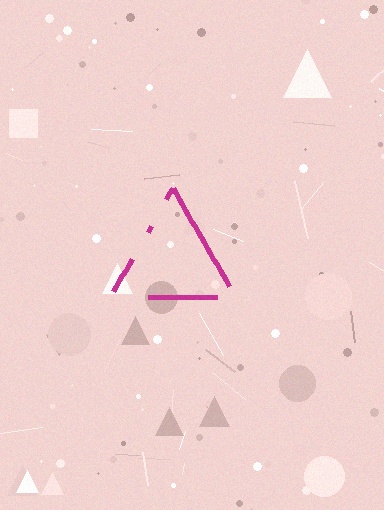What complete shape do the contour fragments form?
The contour fragments form a triangle.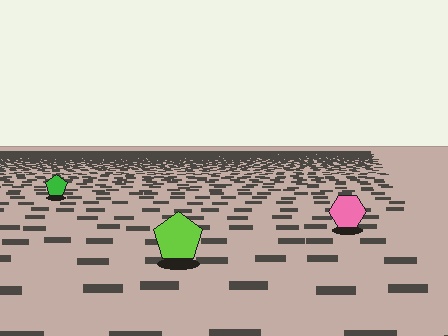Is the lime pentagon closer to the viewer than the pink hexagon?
Yes. The lime pentagon is closer — you can tell from the texture gradient: the ground texture is coarser near it.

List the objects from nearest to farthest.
From nearest to farthest: the lime pentagon, the pink hexagon, the green pentagon.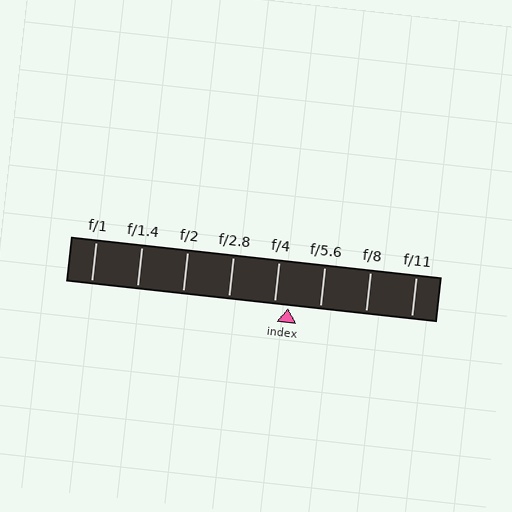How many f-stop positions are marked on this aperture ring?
There are 8 f-stop positions marked.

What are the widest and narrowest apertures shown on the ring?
The widest aperture shown is f/1 and the narrowest is f/11.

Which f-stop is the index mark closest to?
The index mark is closest to f/4.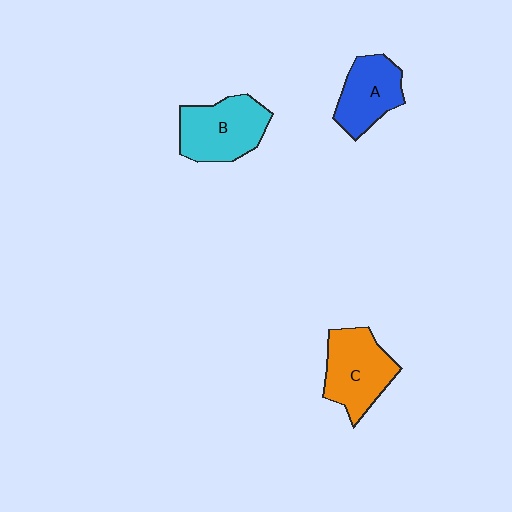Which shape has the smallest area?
Shape A (blue).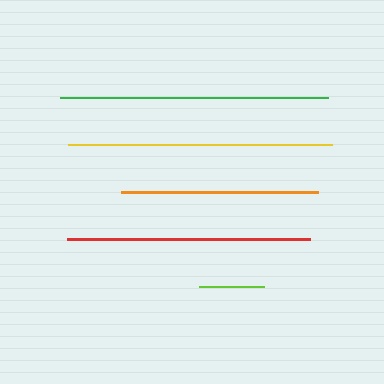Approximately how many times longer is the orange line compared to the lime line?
The orange line is approximately 3.0 times the length of the lime line.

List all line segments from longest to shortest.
From longest to shortest: green, yellow, red, orange, lime.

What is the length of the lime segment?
The lime segment is approximately 65 pixels long.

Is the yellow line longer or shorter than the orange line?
The yellow line is longer than the orange line.